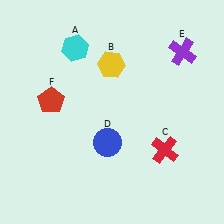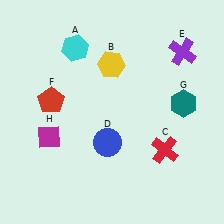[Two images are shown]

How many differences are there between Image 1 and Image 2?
There are 2 differences between the two images.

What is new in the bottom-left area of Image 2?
A magenta diamond (H) was added in the bottom-left area of Image 2.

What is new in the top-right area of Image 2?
A teal hexagon (G) was added in the top-right area of Image 2.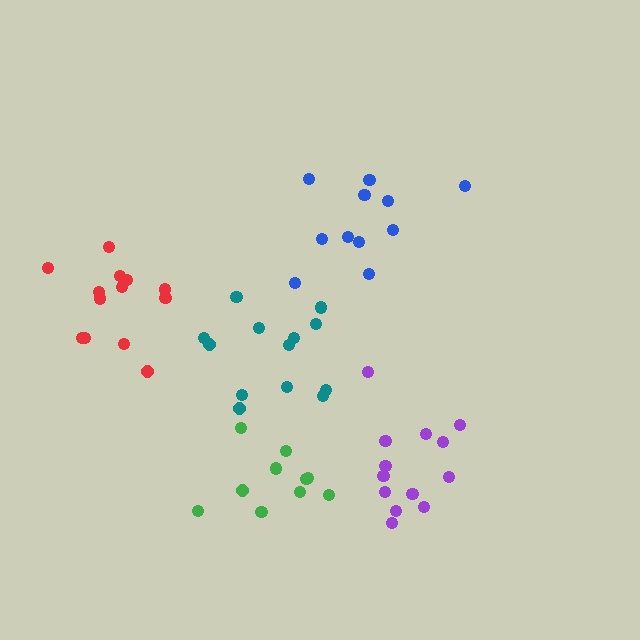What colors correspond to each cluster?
The clusters are colored: red, teal, purple, blue, green.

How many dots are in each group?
Group 1: 13 dots, Group 2: 13 dots, Group 3: 13 dots, Group 4: 11 dots, Group 5: 10 dots (60 total).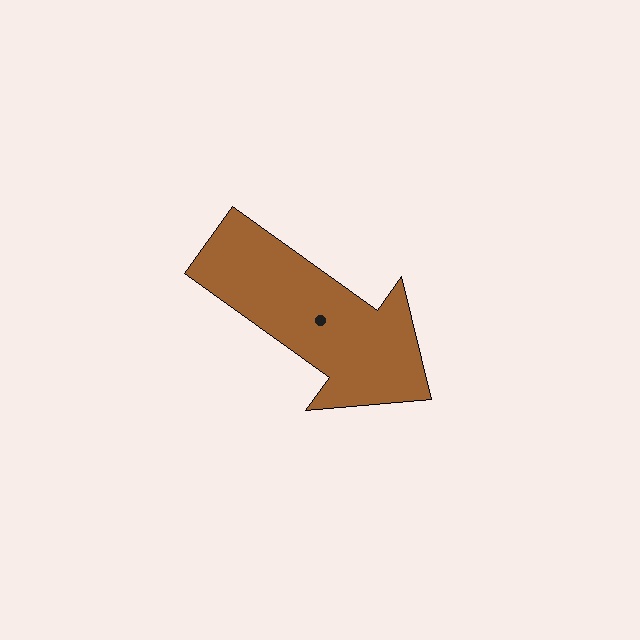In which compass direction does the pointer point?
Southeast.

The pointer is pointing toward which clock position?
Roughly 4 o'clock.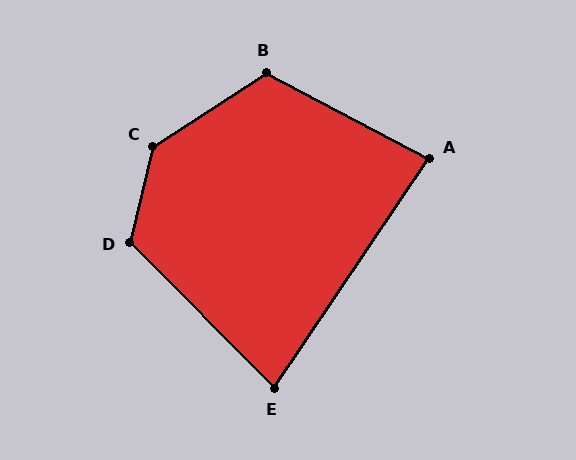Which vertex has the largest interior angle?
C, at approximately 137 degrees.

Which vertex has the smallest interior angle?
E, at approximately 79 degrees.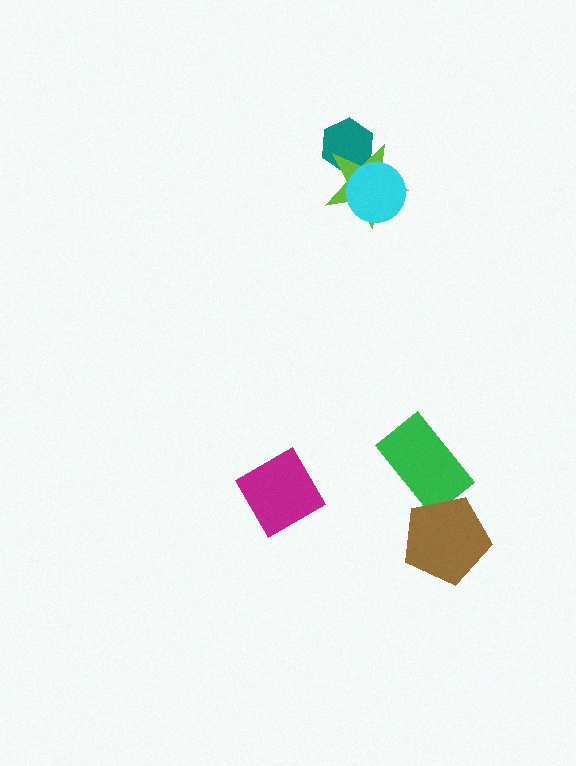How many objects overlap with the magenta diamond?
0 objects overlap with the magenta diamond.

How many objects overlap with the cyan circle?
1 object overlaps with the cyan circle.